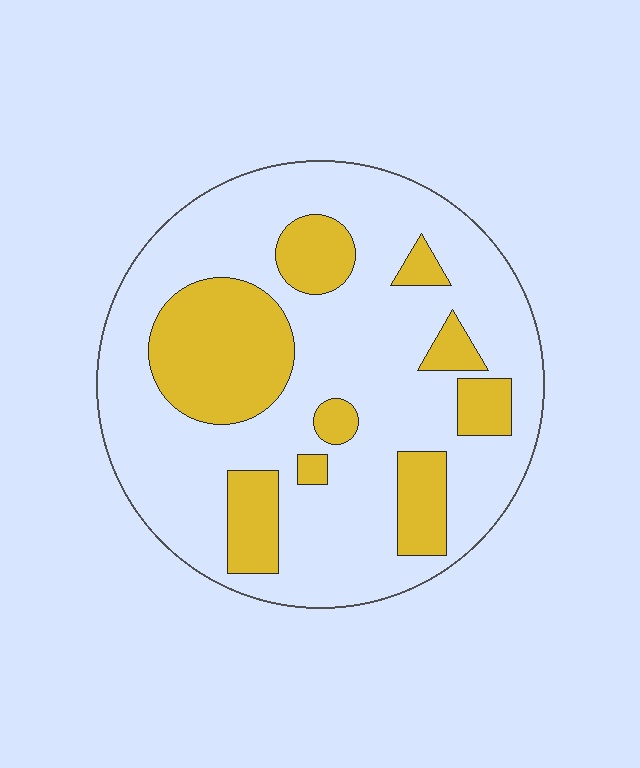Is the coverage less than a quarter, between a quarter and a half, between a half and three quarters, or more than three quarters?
Between a quarter and a half.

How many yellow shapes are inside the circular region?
9.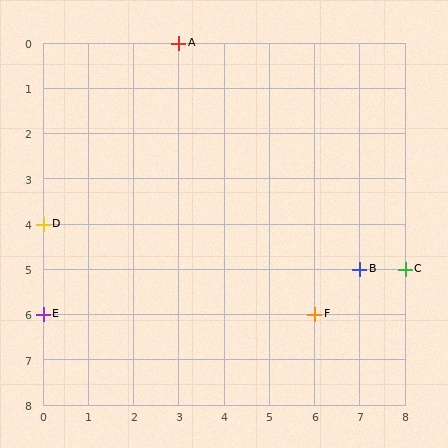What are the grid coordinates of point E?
Point E is at grid coordinates (0, 6).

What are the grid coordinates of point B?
Point B is at grid coordinates (7, 5).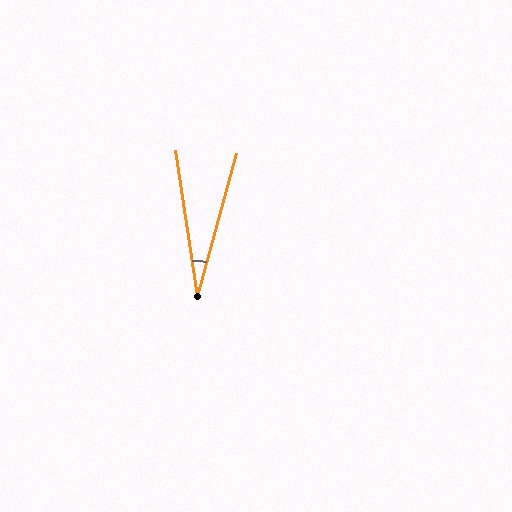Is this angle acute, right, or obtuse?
It is acute.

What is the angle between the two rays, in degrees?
Approximately 24 degrees.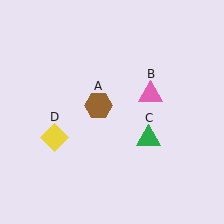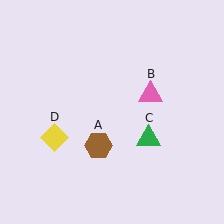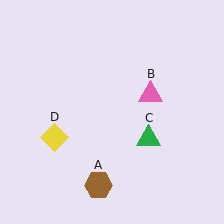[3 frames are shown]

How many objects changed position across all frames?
1 object changed position: brown hexagon (object A).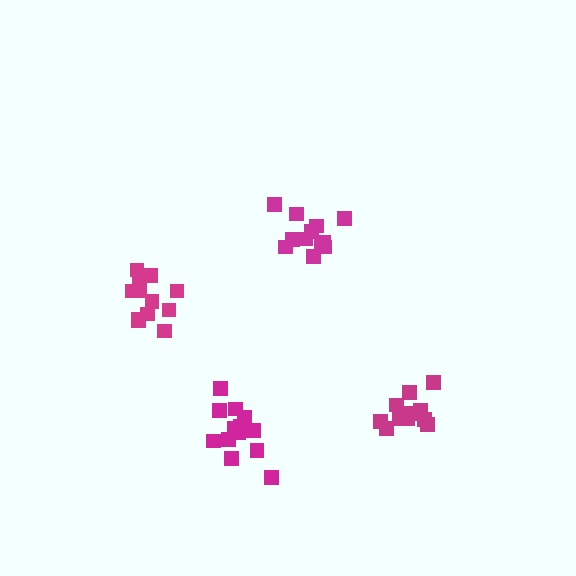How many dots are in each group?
Group 1: 12 dots, Group 2: 14 dots, Group 3: 12 dots, Group 4: 13 dots (51 total).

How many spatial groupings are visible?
There are 4 spatial groupings.